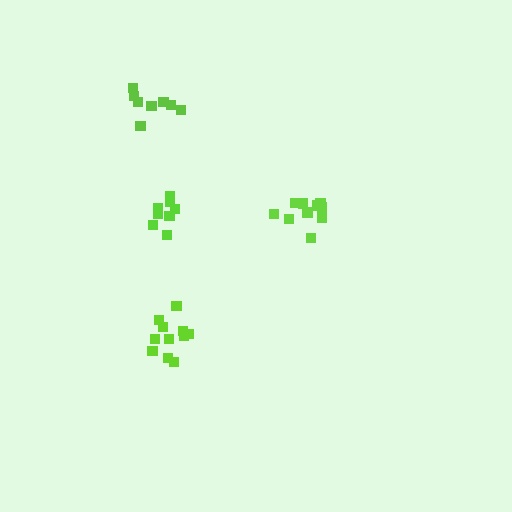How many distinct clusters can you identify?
There are 4 distinct clusters.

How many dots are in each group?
Group 1: 8 dots, Group 2: 11 dots, Group 3: 11 dots, Group 4: 9 dots (39 total).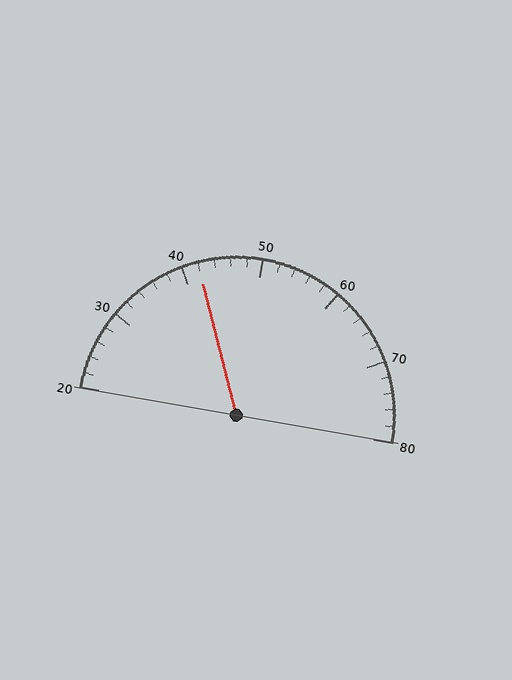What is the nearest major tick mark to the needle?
The nearest major tick mark is 40.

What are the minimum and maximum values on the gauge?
The gauge ranges from 20 to 80.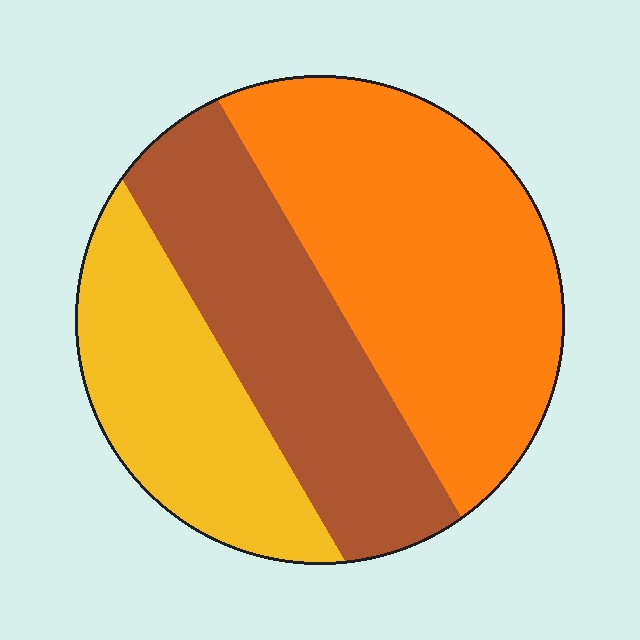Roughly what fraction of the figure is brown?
Brown covers about 30% of the figure.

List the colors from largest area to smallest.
From largest to smallest: orange, brown, yellow.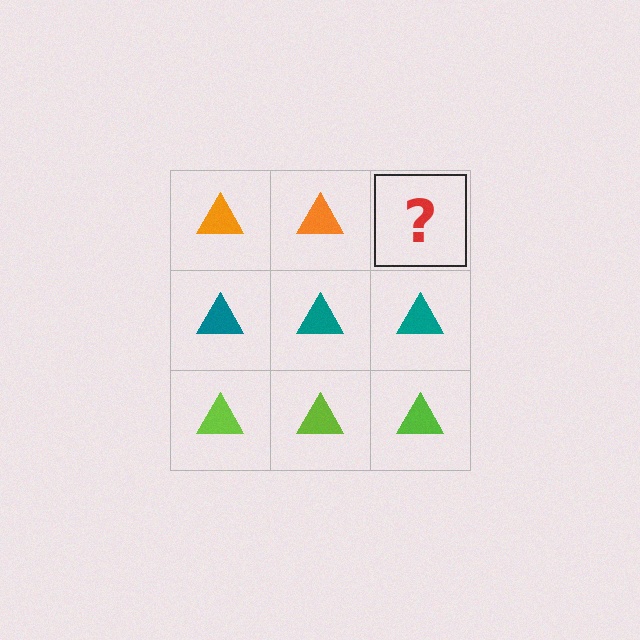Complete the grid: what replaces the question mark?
The question mark should be replaced with an orange triangle.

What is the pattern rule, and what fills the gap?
The rule is that each row has a consistent color. The gap should be filled with an orange triangle.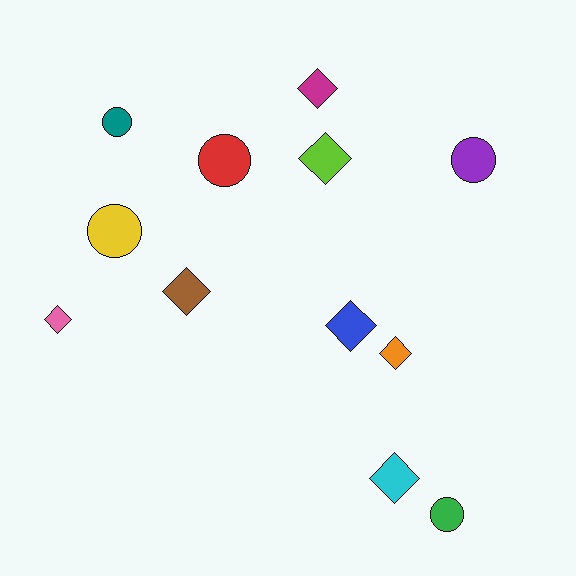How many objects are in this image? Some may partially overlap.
There are 12 objects.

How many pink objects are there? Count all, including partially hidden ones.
There is 1 pink object.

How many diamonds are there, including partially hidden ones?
There are 7 diamonds.